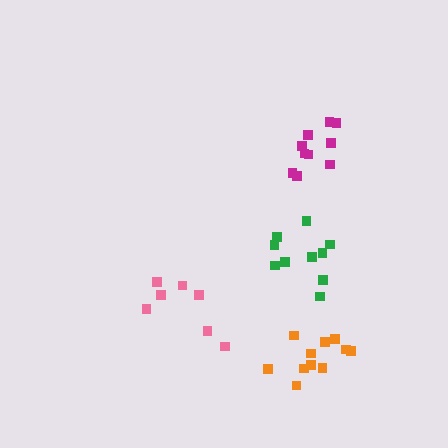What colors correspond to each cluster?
The clusters are colored: green, pink, magenta, orange.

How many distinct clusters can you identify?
There are 4 distinct clusters.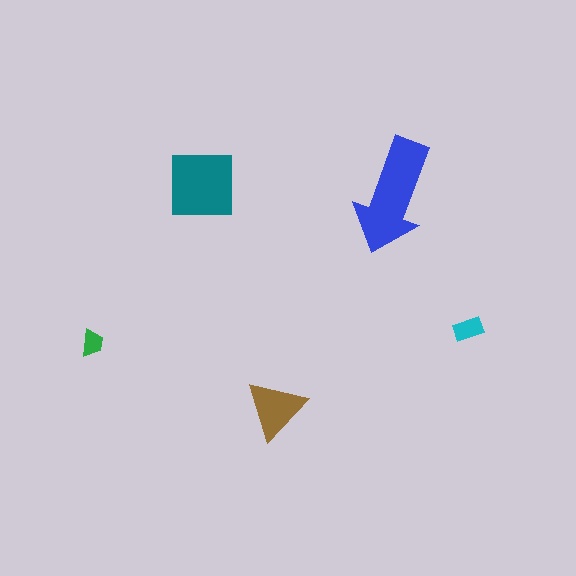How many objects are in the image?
There are 5 objects in the image.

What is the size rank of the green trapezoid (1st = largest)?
5th.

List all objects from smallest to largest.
The green trapezoid, the cyan rectangle, the brown triangle, the teal square, the blue arrow.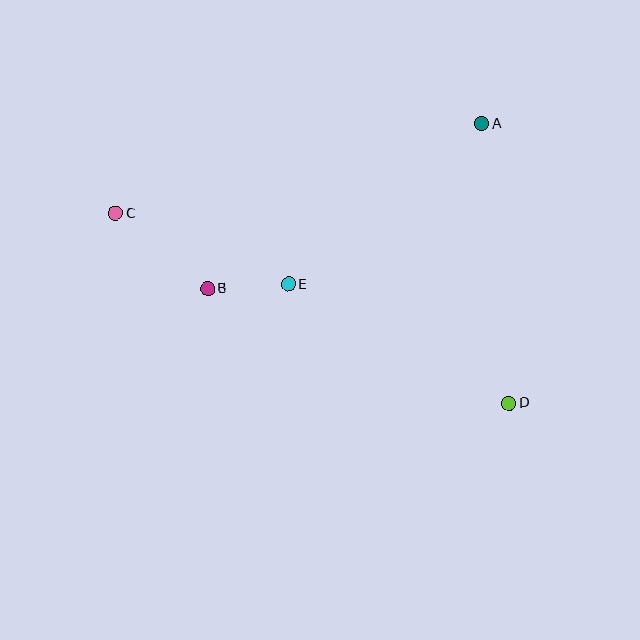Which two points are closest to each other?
Points B and E are closest to each other.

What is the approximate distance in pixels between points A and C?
The distance between A and C is approximately 377 pixels.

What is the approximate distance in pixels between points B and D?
The distance between B and D is approximately 322 pixels.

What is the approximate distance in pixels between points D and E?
The distance between D and E is approximately 251 pixels.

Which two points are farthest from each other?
Points C and D are farthest from each other.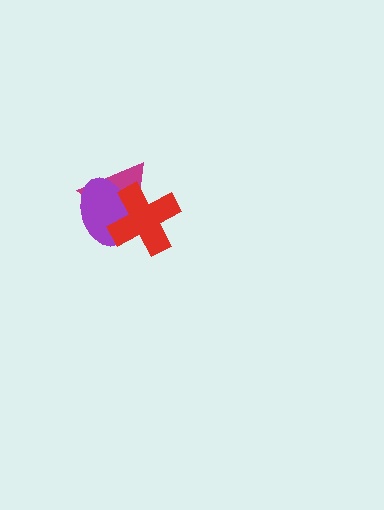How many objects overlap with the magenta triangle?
2 objects overlap with the magenta triangle.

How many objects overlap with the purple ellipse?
2 objects overlap with the purple ellipse.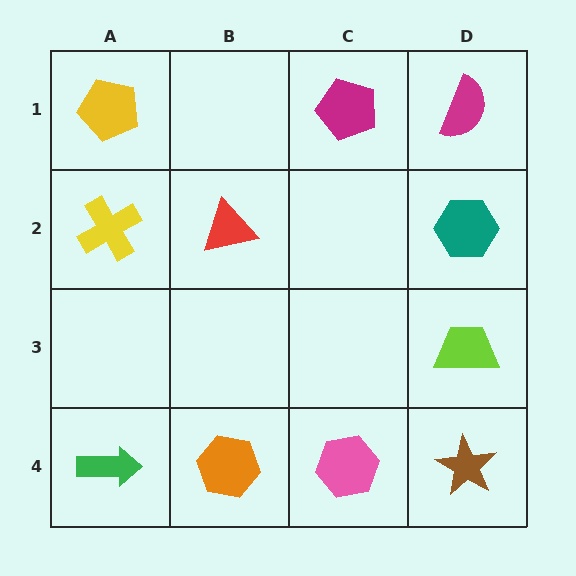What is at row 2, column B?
A red triangle.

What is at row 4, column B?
An orange hexagon.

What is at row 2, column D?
A teal hexagon.